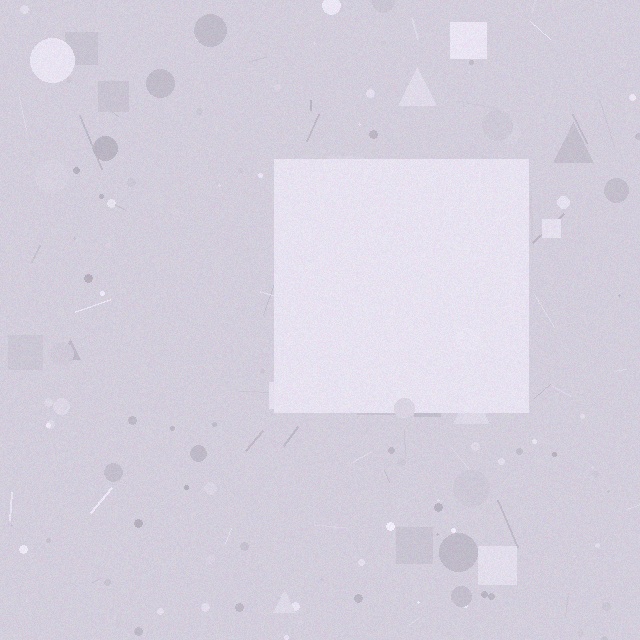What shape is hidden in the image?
A square is hidden in the image.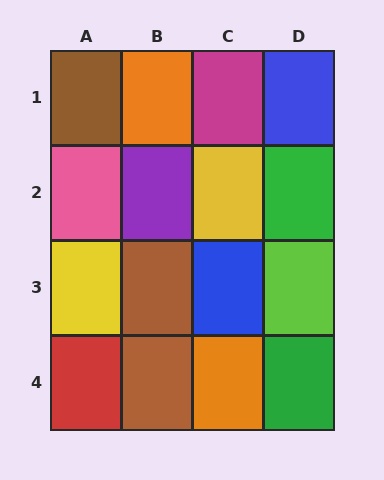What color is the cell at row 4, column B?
Brown.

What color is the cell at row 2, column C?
Yellow.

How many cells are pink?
1 cell is pink.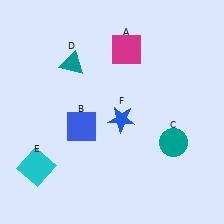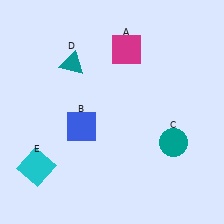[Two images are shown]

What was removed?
The blue star (F) was removed in Image 2.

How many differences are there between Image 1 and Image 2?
There is 1 difference between the two images.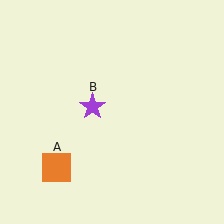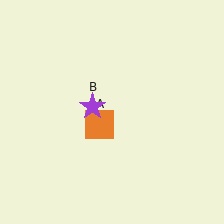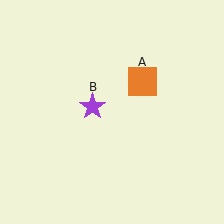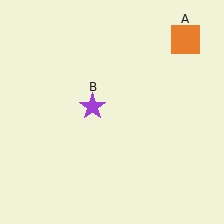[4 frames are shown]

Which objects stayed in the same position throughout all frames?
Purple star (object B) remained stationary.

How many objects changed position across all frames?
1 object changed position: orange square (object A).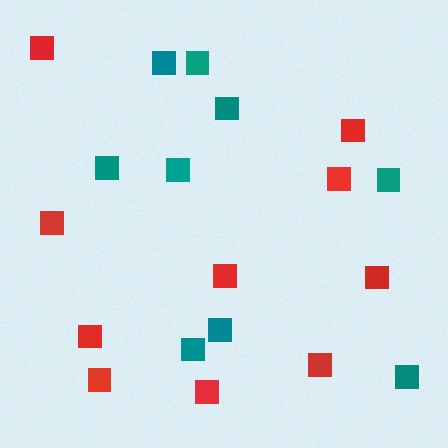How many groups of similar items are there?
There are 2 groups: one group of red squares (10) and one group of teal squares (9).